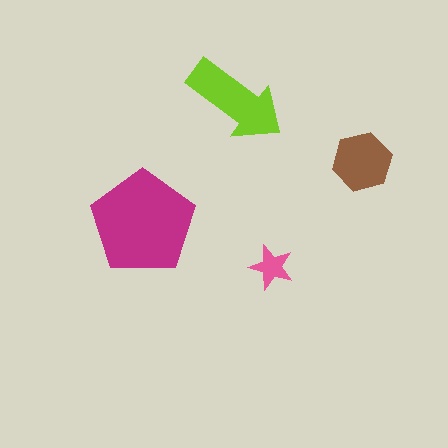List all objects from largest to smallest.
The magenta pentagon, the lime arrow, the brown hexagon, the pink star.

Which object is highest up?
The lime arrow is topmost.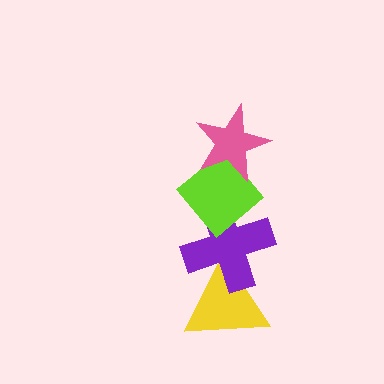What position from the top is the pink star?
The pink star is 1st from the top.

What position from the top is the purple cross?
The purple cross is 3rd from the top.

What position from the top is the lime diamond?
The lime diamond is 2nd from the top.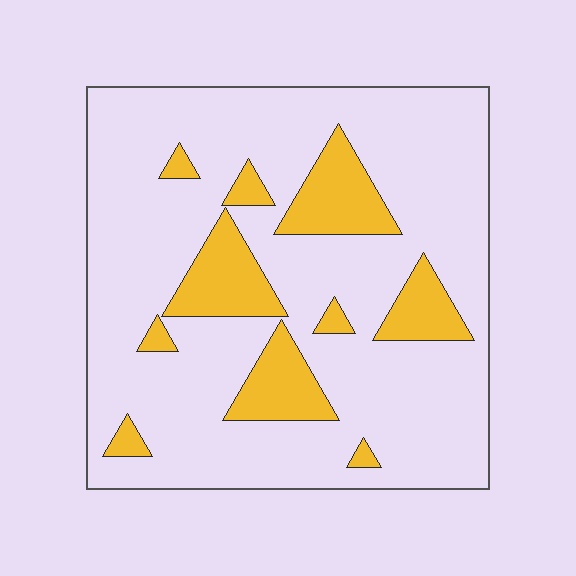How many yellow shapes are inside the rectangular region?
10.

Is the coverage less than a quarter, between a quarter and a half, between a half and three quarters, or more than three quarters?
Less than a quarter.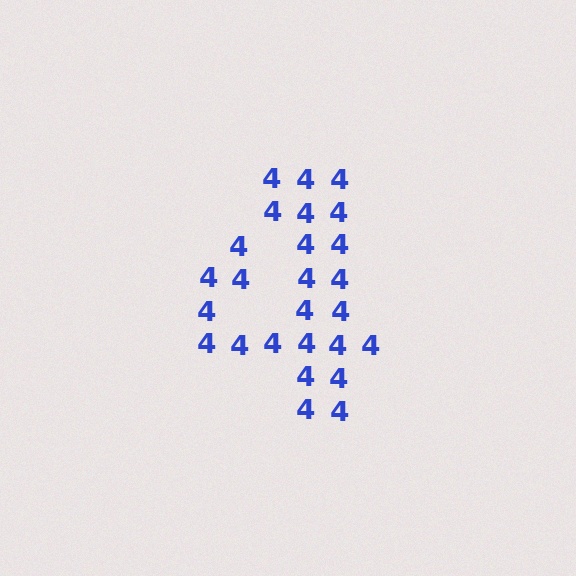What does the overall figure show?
The overall figure shows the digit 4.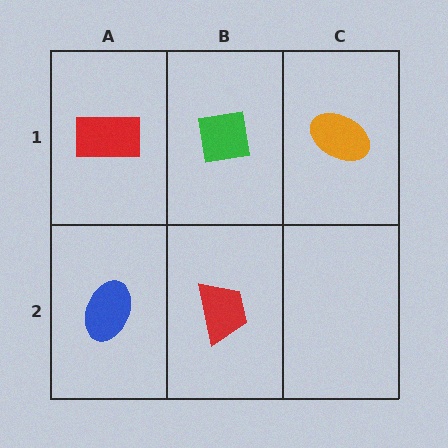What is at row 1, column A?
A red rectangle.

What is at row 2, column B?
A red trapezoid.